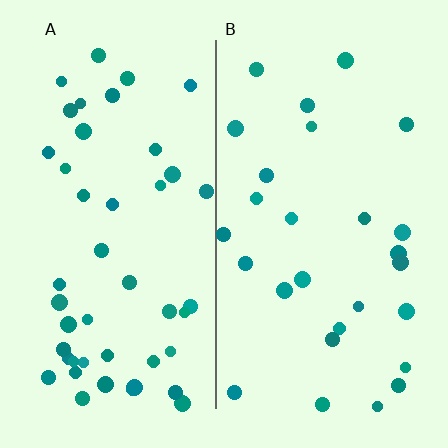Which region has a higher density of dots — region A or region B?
A (the left).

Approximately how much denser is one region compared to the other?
Approximately 1.7× — region A over region B.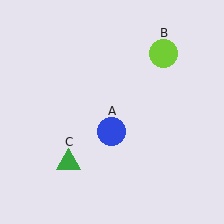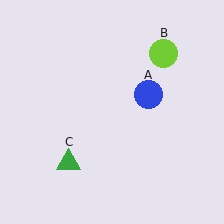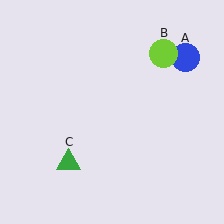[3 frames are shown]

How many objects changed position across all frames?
1 object changed position: blue circle (object A).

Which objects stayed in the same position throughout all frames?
Lime circle (object B) and green triangle (object C) remained stationary.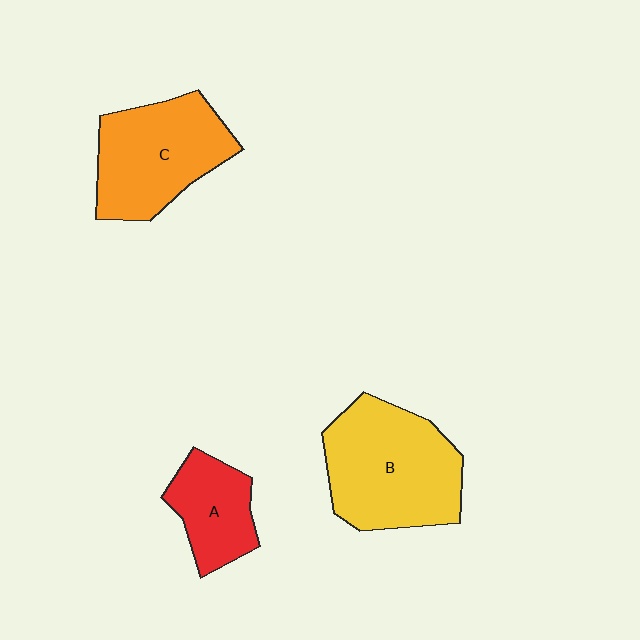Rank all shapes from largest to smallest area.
From largest to smallest: B (yellow), C (orange), A (red).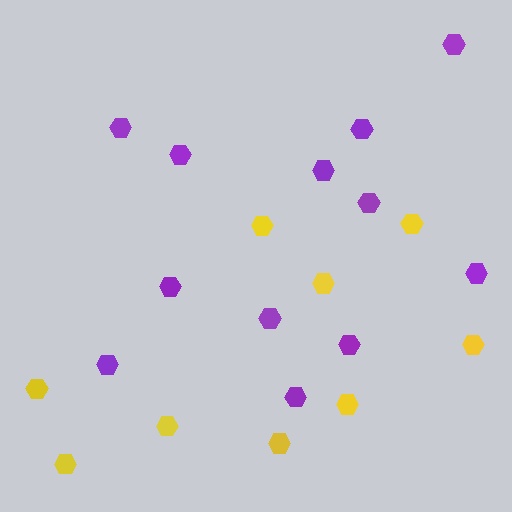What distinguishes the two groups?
There are 2 groups: one group of purple hexagons (12) and one group of yellow hexagons (9).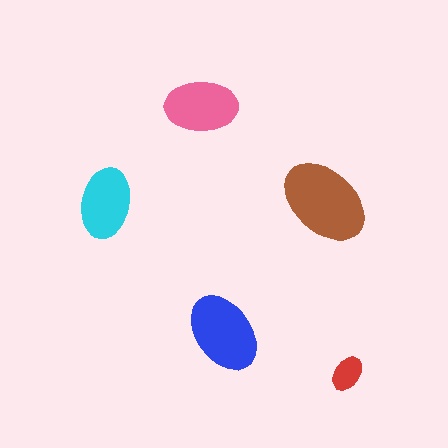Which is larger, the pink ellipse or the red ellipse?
The pink one.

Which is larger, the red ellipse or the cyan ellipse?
The cyan one.